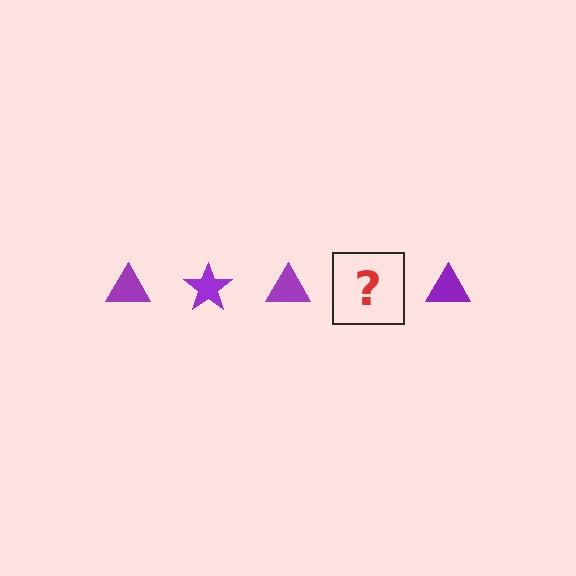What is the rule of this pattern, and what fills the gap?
The rule is that the pattern cycles through triangle, star shapes in purple. The gap should be filled with a purple star.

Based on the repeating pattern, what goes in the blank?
The blank should be a purple star.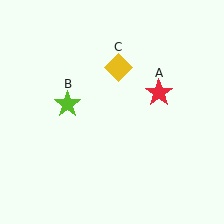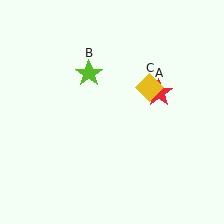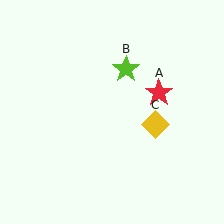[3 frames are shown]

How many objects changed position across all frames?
2 objects changed position: lime star (object B), yellow diamond (object C).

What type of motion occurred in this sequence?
The lime star (object B), yellow diamond (object C) rotated clockwise around the center of the scene.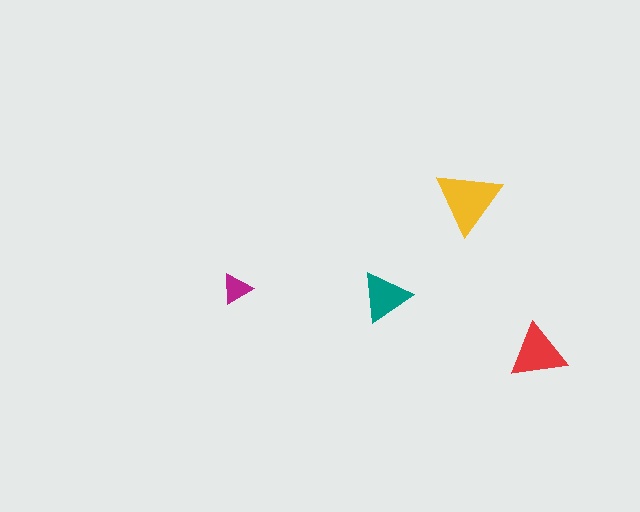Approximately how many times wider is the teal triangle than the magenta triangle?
About 1.5 times wider.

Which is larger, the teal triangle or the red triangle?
The red one.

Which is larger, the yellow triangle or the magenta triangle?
The yellow one.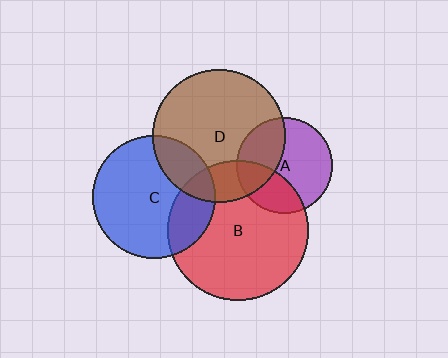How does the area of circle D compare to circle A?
Approximately 1.9 times.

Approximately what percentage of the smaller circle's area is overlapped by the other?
Approximately 20%.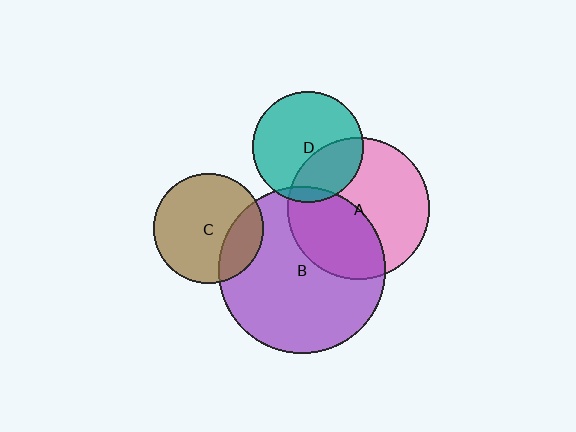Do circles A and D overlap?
Yes.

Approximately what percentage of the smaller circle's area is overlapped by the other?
Approximately 30%.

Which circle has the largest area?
Circle B (purple).